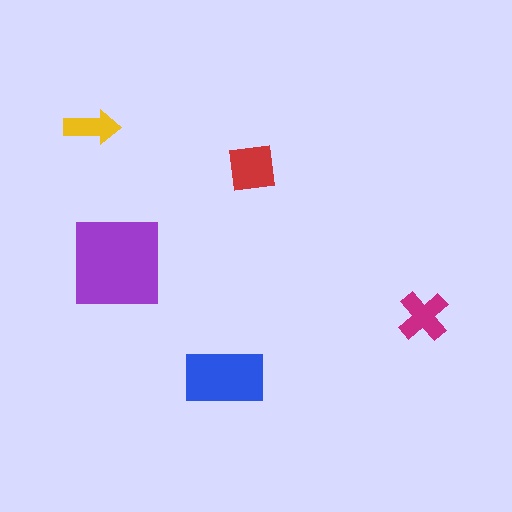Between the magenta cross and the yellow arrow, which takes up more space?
The magenta cross.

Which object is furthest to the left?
The yellow arrow is leftmost.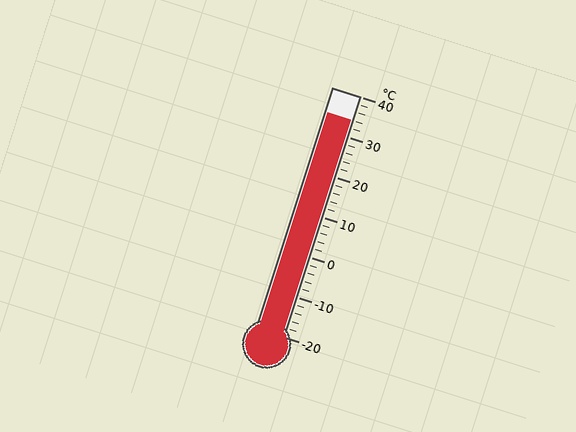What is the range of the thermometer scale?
The thermometer scale ranges from -20°C to 40°C.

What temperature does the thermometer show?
The thermometer shows approximately 34°C.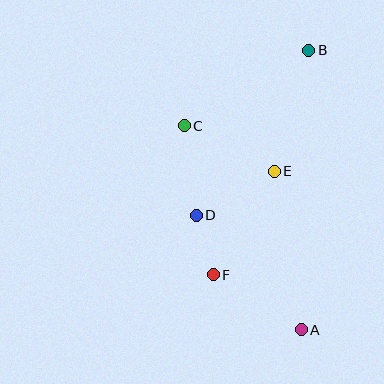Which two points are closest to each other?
Points D and F are closest to each other.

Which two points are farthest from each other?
Points A and B are farthest from each other.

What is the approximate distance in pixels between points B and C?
The distance between B and C is approximately 145 pixels.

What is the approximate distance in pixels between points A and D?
The distance between A and D is approximately 155 pixels.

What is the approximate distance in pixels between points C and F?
The distance between C and F is approximately 152 pixels.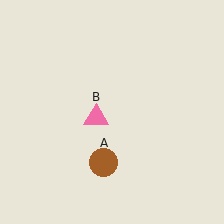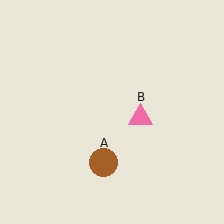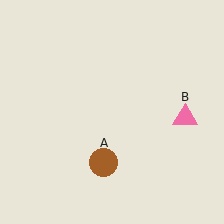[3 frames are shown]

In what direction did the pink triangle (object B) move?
The pink triangle (object B) moved right.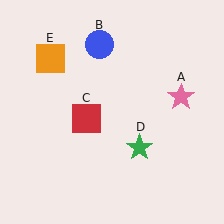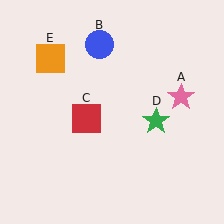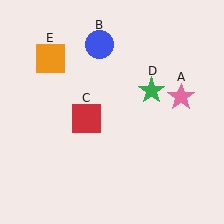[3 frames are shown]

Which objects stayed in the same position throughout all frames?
Pink star (object A) and blue circle (object B) and red square (object C) and orange square (object E) remained stationary.